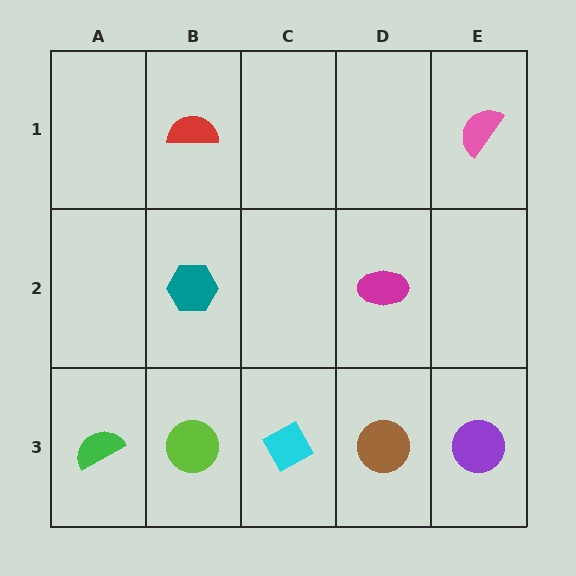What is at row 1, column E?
A pink semicircle.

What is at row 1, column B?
A red semicircle.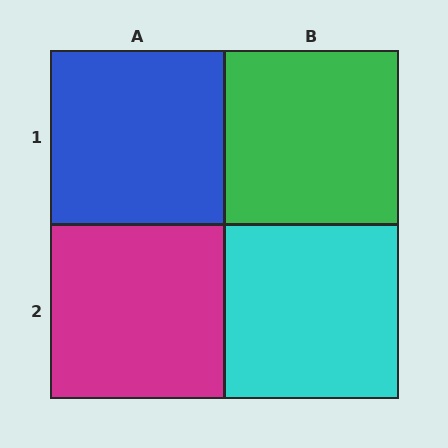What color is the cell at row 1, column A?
Blue.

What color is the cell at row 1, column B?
Green.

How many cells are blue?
1 cell is blue.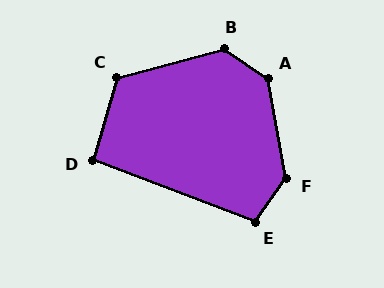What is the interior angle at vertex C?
Approximately 121 degrees (obtuse).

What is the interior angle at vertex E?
Approximately 105 degrees (obtuse).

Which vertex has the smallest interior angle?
D, at approximately 95 degrees.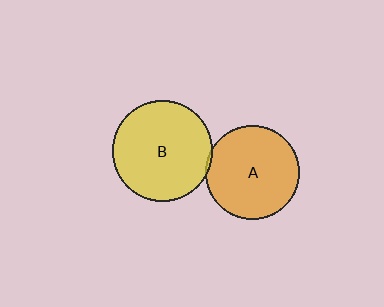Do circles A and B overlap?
Yes.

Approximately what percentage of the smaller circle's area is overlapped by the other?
Approximately 5%.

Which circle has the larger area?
Circle B (yellow).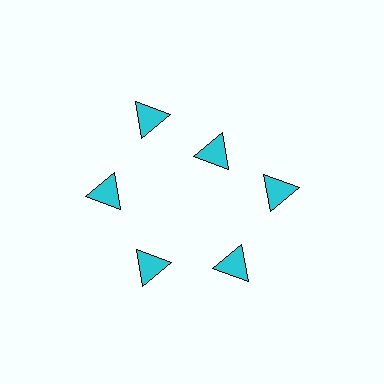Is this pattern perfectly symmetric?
No. The 6 cyan triangles are arranged in a ring, but one element near the 1 o'clock position is pulled inward toward the center, breaking the 6-fold rotational symmetry.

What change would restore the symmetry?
The symmetry would be restored by moving it outward, back onto the ring so that all 6 triangles sit at equal angles and equal distance from the center.